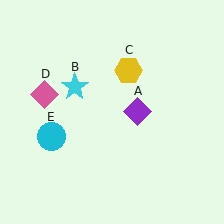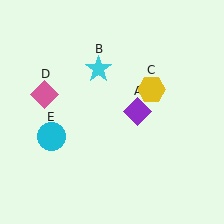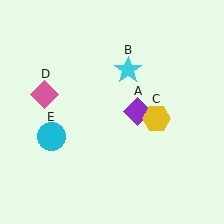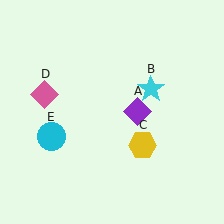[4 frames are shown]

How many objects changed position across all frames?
2 objects changed position: cyan star (object B), yellow hexagon (object C).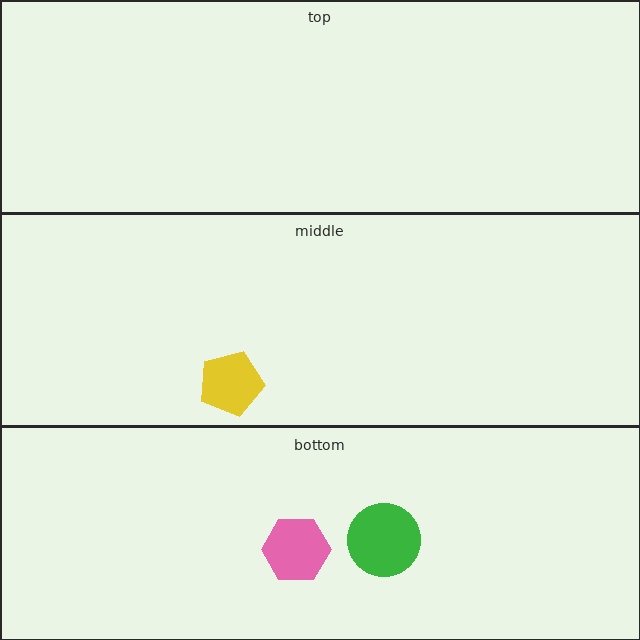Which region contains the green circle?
The bottom region.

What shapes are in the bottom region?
The green circle, the pink hexagon.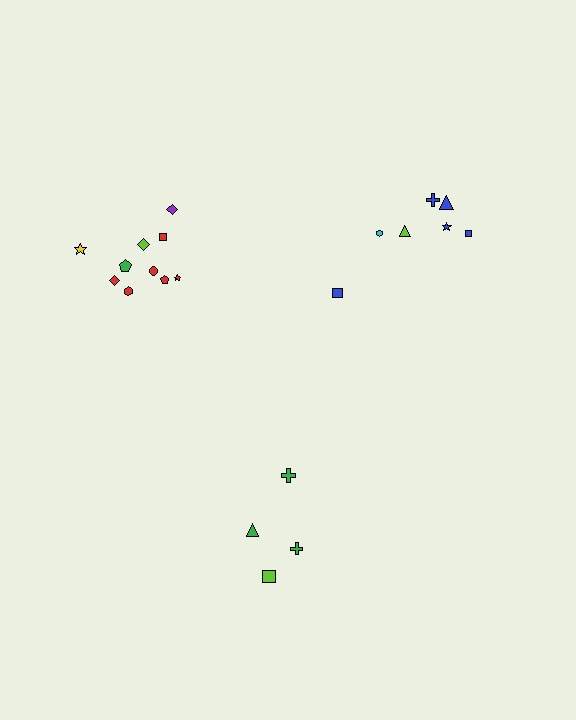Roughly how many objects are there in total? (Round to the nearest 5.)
Roughly 20 objects in total.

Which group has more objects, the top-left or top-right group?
The top-left group.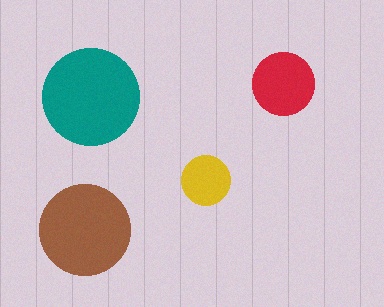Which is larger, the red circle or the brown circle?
The brown one.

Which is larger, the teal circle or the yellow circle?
The teal one.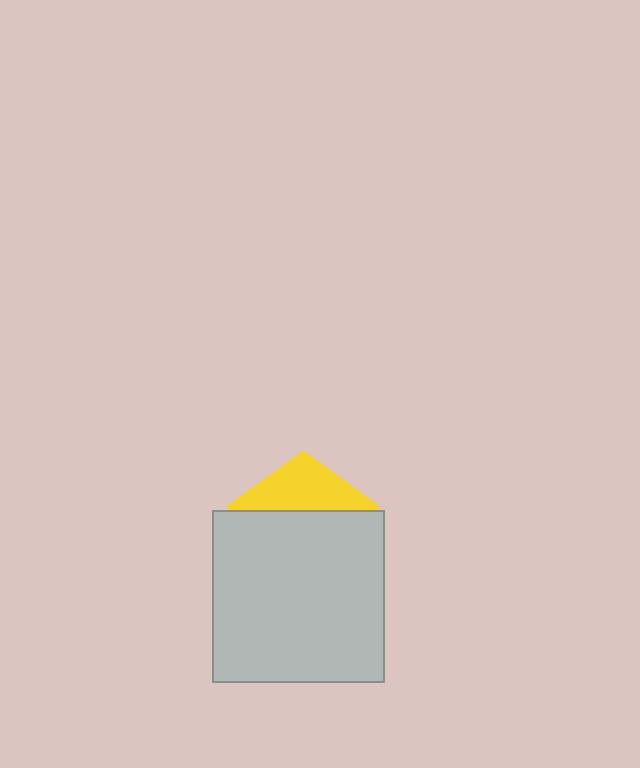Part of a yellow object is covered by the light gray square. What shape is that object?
It is a pentagon.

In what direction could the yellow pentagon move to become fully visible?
The yellow pentagon could move up. That would shift it out from behind the light gray square entirely.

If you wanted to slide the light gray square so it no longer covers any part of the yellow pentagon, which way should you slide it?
Slide it down — that is the most direct way to separate the two shapes.